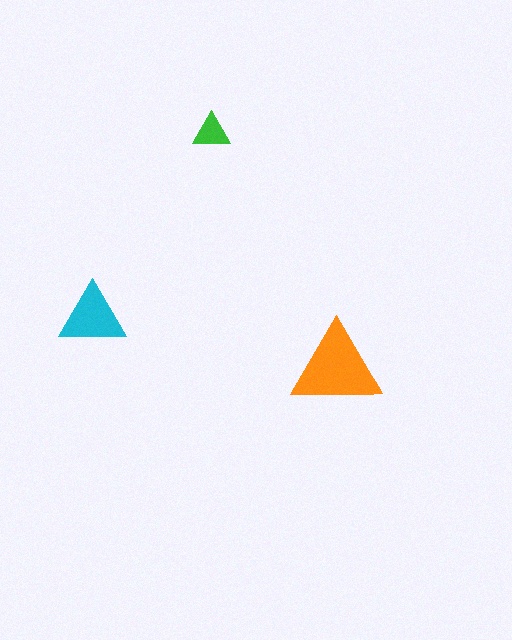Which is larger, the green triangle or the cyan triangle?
The cyan one.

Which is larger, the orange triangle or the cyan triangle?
The orange one.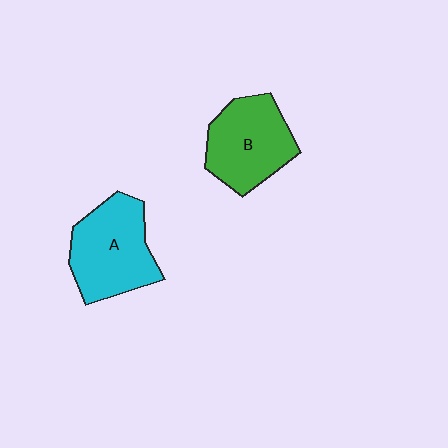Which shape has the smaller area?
Shape B (green).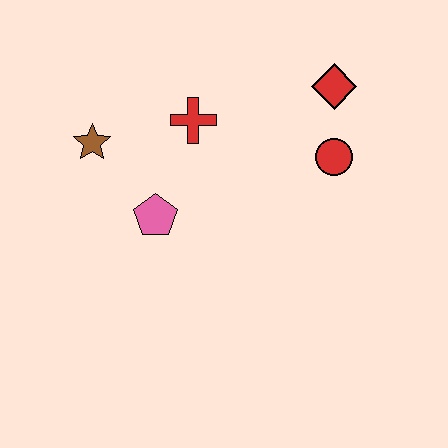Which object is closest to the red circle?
The red diamond is closest to the red circle.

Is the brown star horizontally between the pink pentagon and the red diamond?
No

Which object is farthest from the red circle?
The brown star is farthest from the red circle.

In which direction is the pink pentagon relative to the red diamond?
The pink pentagon is to the left of the red diamond.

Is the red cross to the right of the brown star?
Yes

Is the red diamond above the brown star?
Yes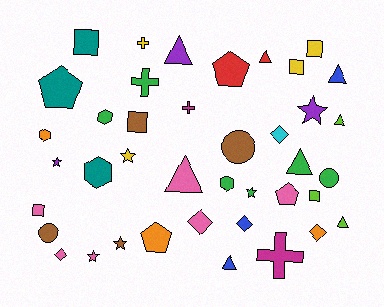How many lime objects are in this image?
There are 3 lime objects.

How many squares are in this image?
There are 6 squares.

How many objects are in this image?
There are 40 objects.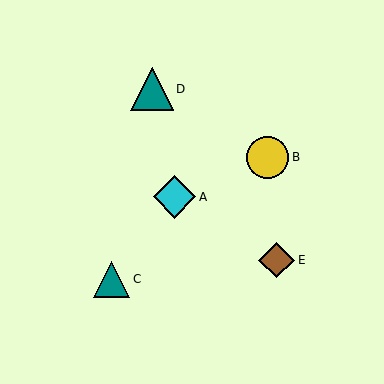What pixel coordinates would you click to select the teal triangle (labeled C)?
Click at (112, 279) to select the teal triangle C.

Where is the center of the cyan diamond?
The center of the cyan diamond is at (175, 197).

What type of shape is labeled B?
Shape B is a yellow circle.